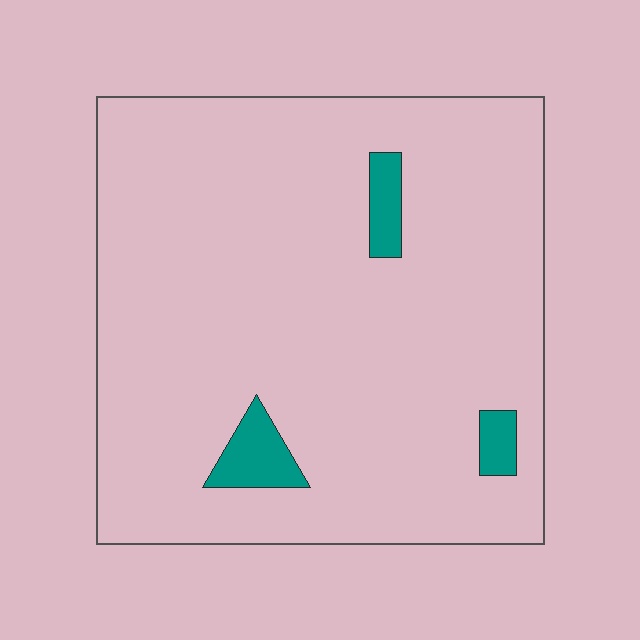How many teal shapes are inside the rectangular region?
3.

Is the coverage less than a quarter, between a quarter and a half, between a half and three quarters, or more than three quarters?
Less than a quarter.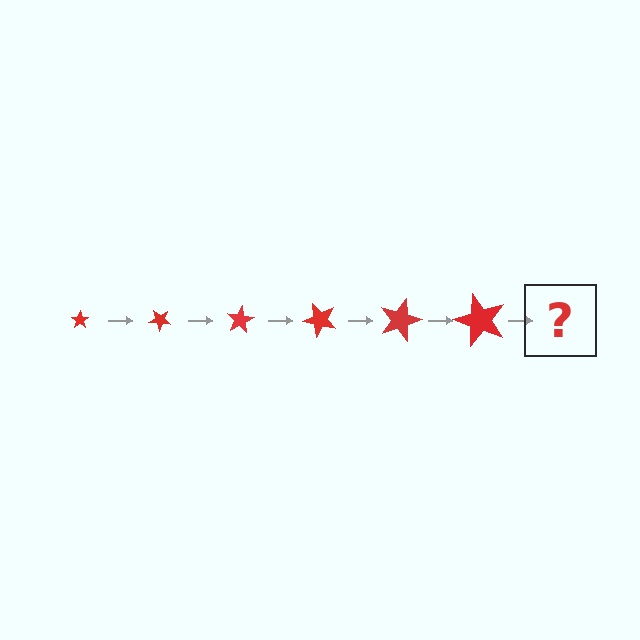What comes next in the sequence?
The next element should be a star, larger than the previous one and rotated 240 degrees from the start.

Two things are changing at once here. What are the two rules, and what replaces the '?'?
The two rules are that the star grows larger each step and it rotates 40 degrees each step. The '?' should be a star, larger than the previous one and rotated 240 degrees from the start.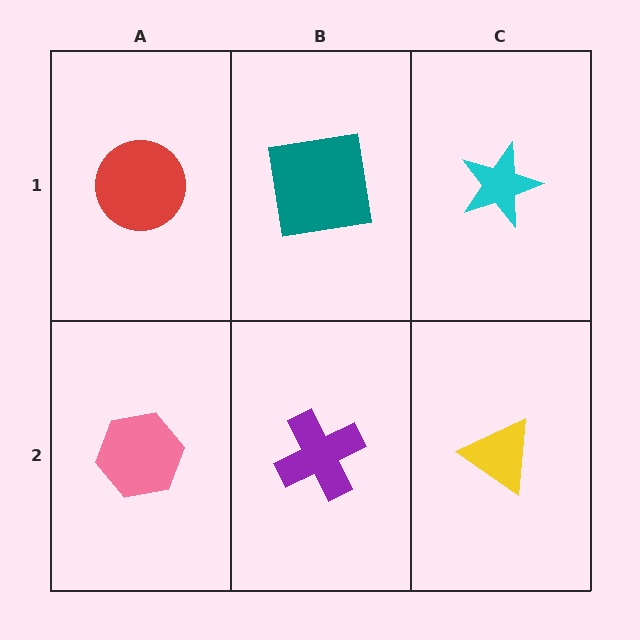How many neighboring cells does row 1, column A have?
2.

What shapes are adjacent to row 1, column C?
A yellow triangle (row 2, column C), a teal square (row 1, column B).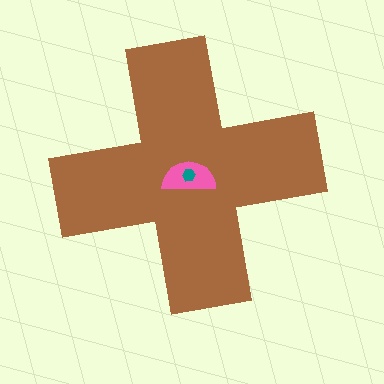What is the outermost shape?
The brown cross.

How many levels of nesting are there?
3.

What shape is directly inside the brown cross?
The pink semicircle.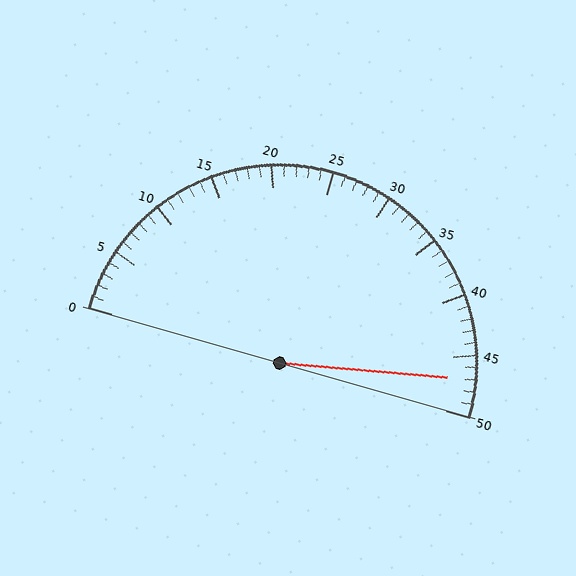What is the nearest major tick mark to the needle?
The nearest major tick mark is 45.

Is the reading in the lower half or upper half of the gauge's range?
The reading is in the upper half of the range (0 to 50).